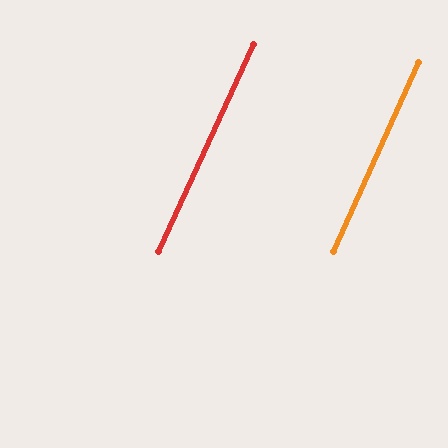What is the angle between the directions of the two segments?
Approximately 0 degrees.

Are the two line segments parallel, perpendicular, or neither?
Parallel — their directions differ by only 0.2°.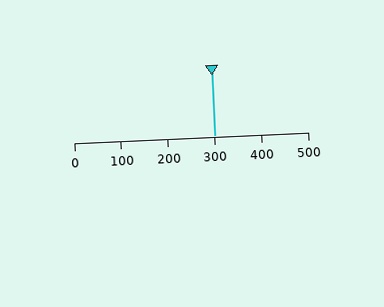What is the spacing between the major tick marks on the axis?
The major ticks are spaced 100 apart.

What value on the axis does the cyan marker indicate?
The marker indicates approximately 300.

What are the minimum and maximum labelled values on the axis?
The axis runs from 0 to 500.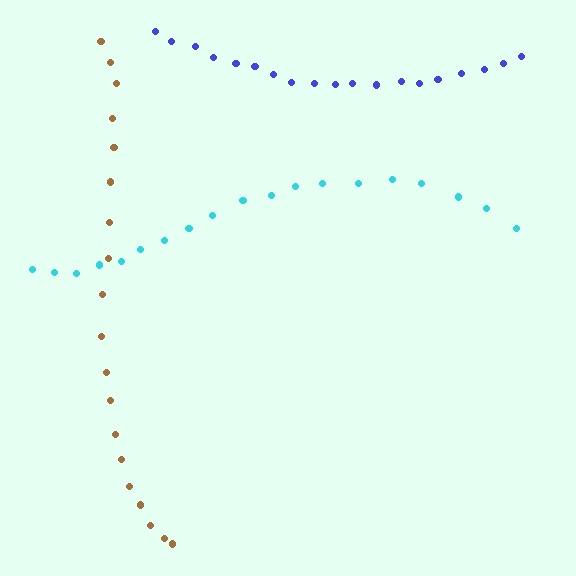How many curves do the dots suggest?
There are 3 distinct paths.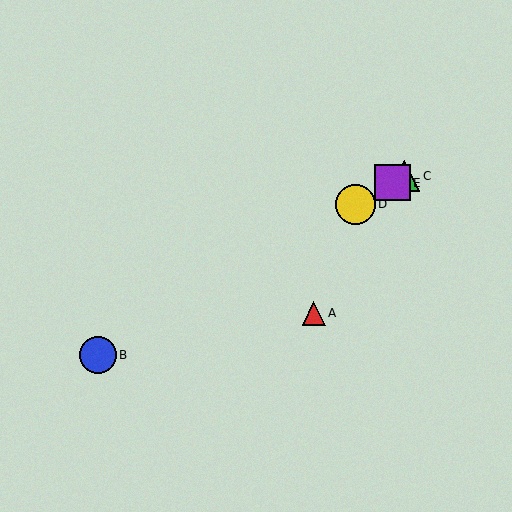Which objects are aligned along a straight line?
Objects B, C, D, E are aligned along a straight line.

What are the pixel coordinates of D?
Object D is at (355, 204).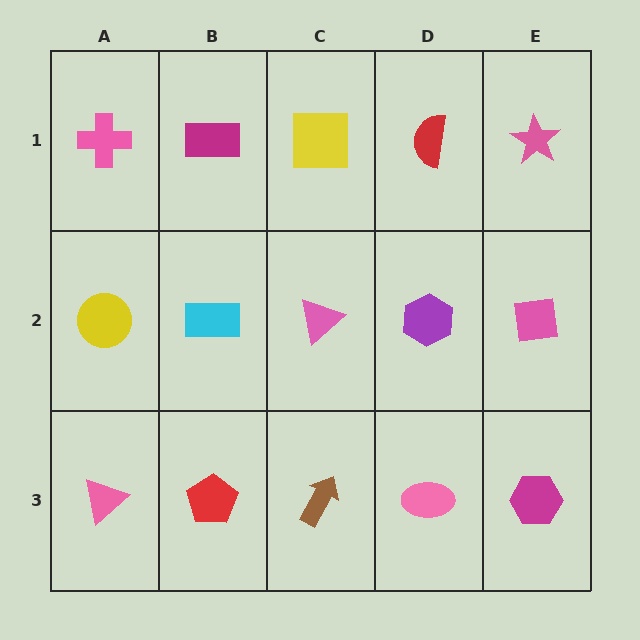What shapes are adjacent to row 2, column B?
A magenta rectangle (row 1, column B), a red pentagon (row 3, column B), a yellow circle (row 2, column A), a pink triangle (row 2, column C).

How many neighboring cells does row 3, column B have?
3.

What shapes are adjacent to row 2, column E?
A pink star (row 1, column E), a magenta hexagon (row 3, column E), a purple hexagon (row 2, column D).